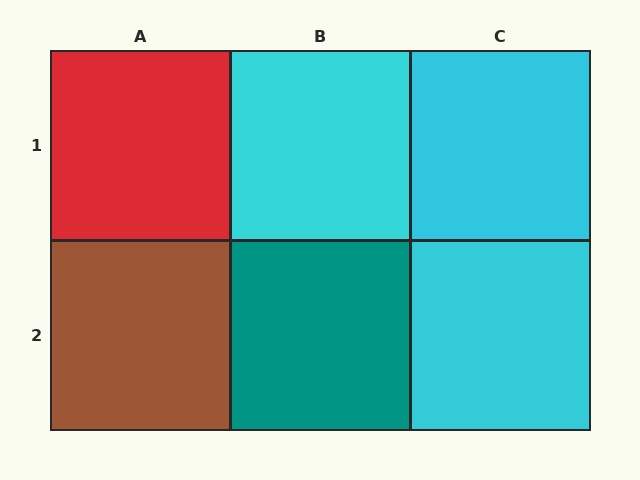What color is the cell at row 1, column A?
Red.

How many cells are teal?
1 cell is teal.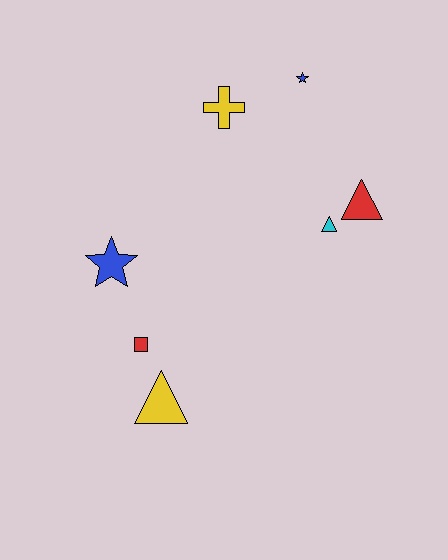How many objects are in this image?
There are 7 objects.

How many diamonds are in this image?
There are no diamonds.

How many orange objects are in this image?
There are no orange objects.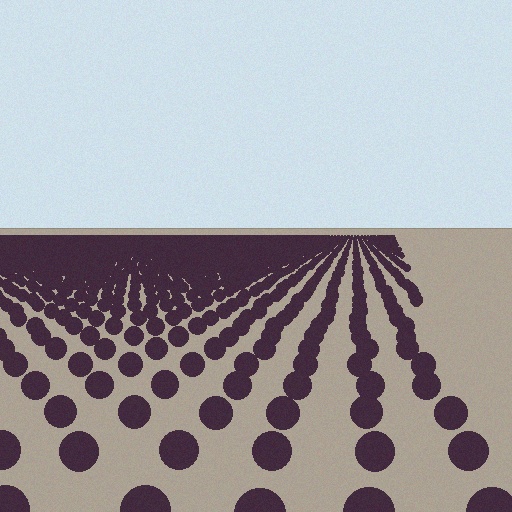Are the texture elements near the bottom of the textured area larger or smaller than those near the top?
Larger. Near the bottom, elements are closer to the viewer and appear at a bigger on-screen size.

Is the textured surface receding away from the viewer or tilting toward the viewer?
The surface is receding away from the viewer. Texture elements get smaller and denser toward the top.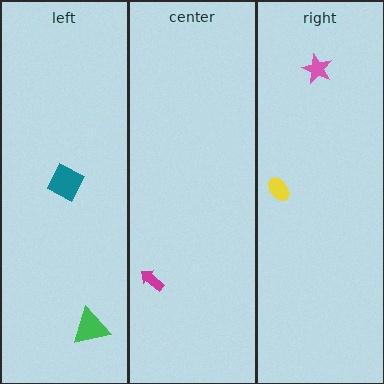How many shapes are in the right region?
2.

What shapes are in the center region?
The magenta arrow.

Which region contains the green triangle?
The left region.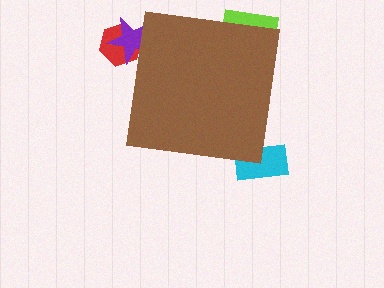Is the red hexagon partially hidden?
Yes, the red hexagon is partially hidden behind the brown square.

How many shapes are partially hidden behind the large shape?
4 shapes are partially hidden.